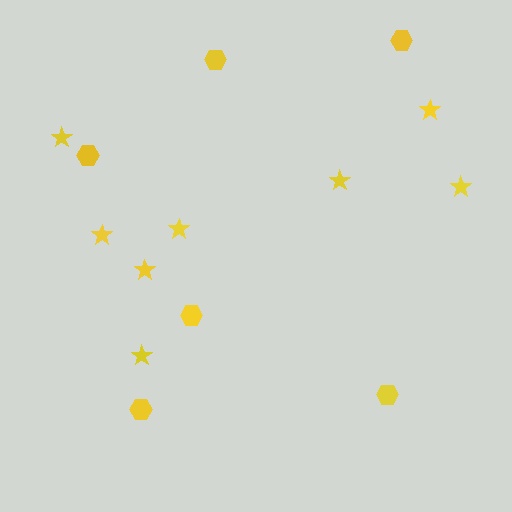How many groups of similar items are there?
There are 2 groups: one group of hexagons (6) and one group of stars (8).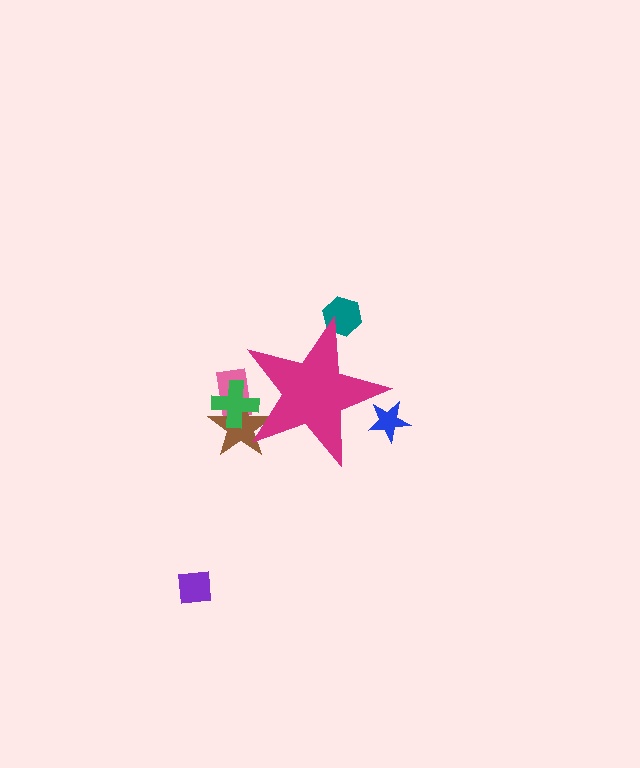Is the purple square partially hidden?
No, the purple square is fully visible.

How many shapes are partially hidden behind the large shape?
5 shapes are partially hidden.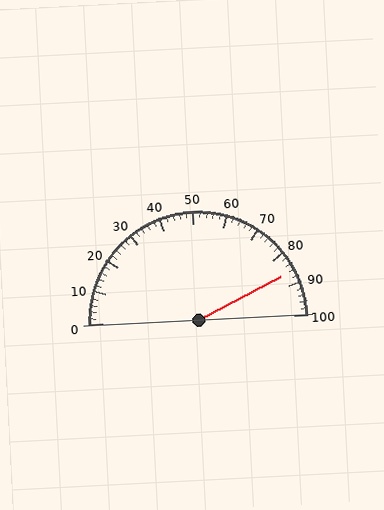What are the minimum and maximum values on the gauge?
The gauge ranges from 0 to 100.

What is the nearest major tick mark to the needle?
The nearest major tick mark is 90.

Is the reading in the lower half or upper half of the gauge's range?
The reading is in the upper half of the range (0 to 100).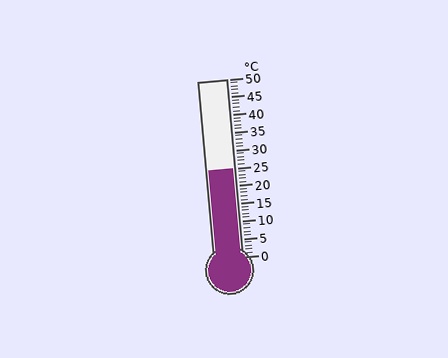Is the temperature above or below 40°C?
The temperature is below 40°C.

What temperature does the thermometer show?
The thermometer shows approximately 25°C.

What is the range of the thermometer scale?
The thermometer scale ranges from 0°C to 50°C.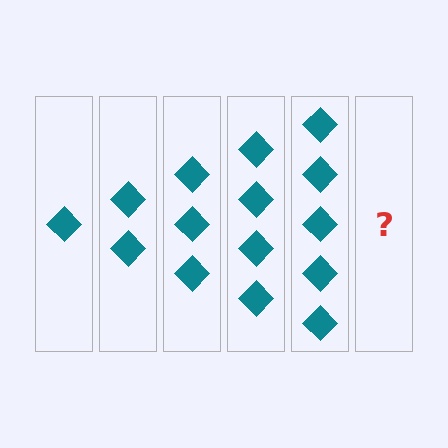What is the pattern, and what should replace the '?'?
The pattern is that each step adds one more diamond. The '?' should be 6 diamonds.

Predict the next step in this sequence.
The next step is 6 diamonds.